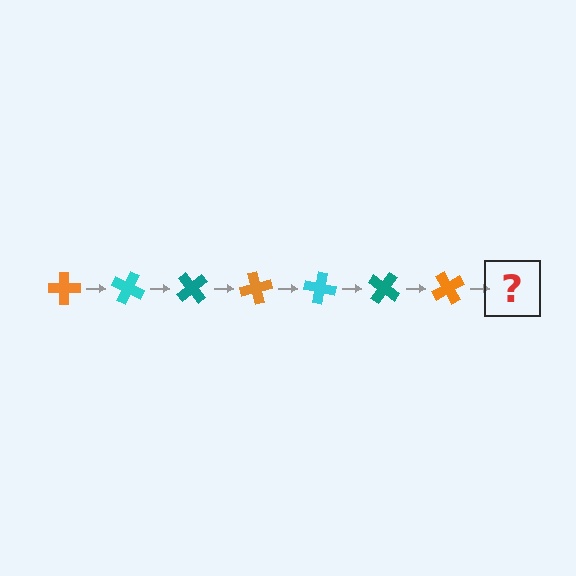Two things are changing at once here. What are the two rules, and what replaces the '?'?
The two rules are that it rotates 25 degrees each step and the color cycles through orange, cyan, and teal. The '?' should be a cyan cross, rotated 175 degrees from the start.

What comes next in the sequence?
The next element should be a cyan cross, rotated 175 degrees from the start.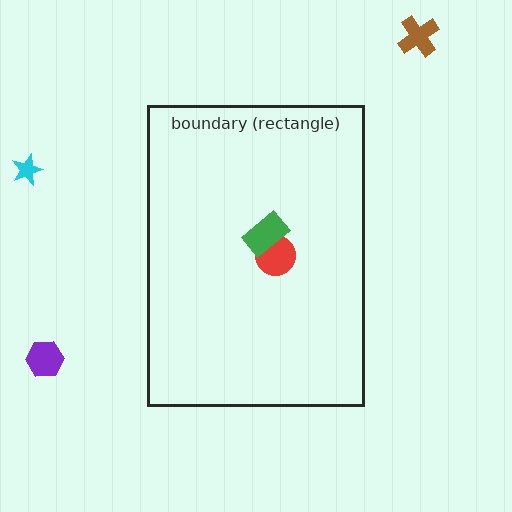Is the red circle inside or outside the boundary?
Inside.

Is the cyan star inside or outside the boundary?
Outside.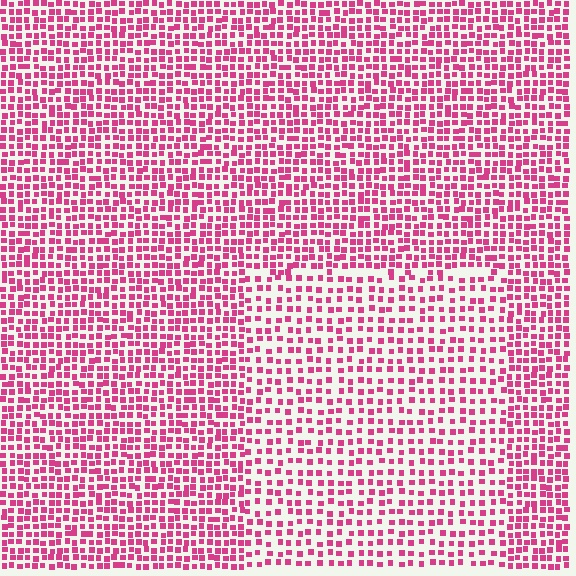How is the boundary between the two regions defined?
The boundary is defined by a change in element density (approximately 1.6x ratio). All elements are the same color, size, and shape.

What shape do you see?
I see a rectangle.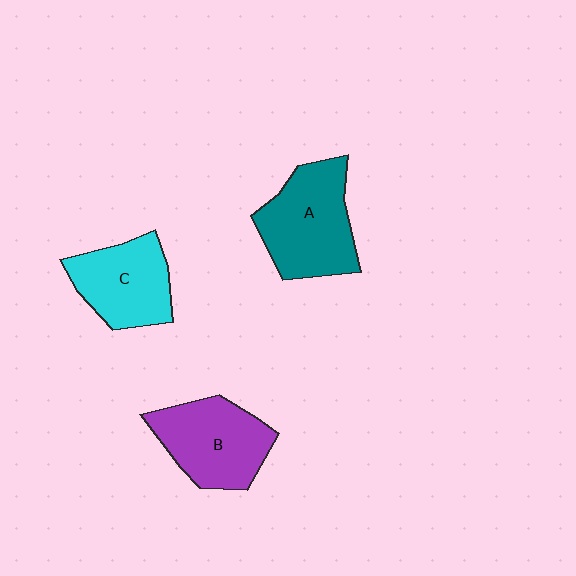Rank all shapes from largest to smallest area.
From largest to smallest: A (teal), B (purple), C (cyan).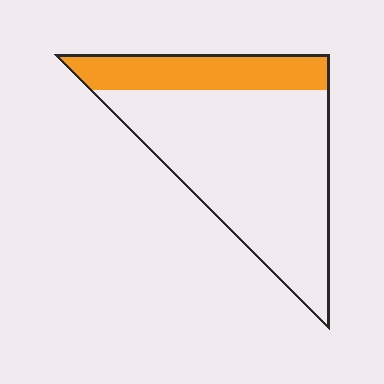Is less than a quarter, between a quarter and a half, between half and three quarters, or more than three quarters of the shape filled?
Less than a quarter.